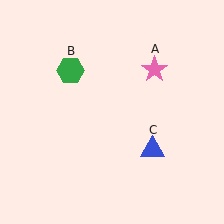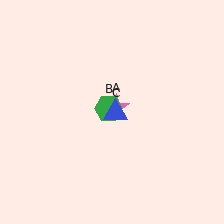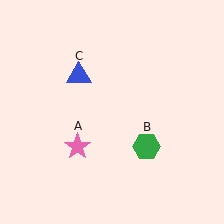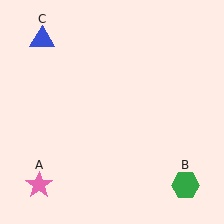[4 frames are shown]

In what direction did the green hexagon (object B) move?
The green hexagon (object B) moved down and to the right.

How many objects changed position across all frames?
3 objects changed position: pink star (object A), green hexagon (object B), blue triangle (object C).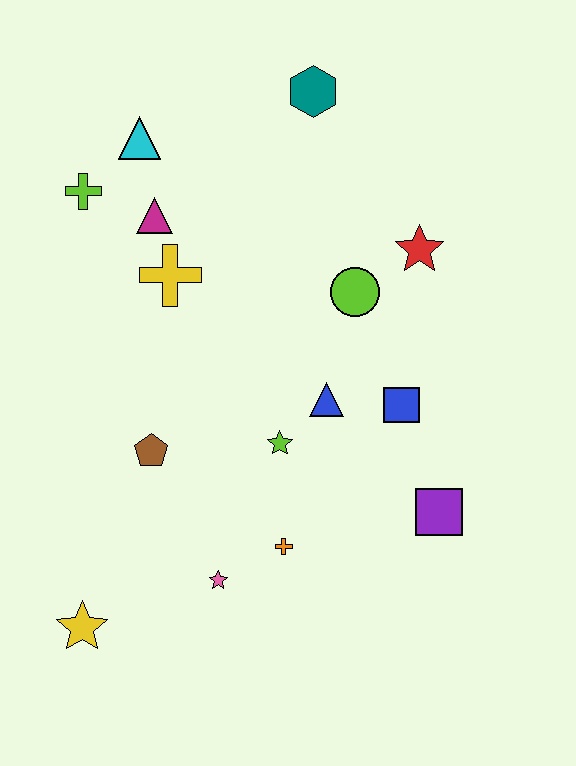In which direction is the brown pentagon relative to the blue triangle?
The brown pentagon is to the left of the blue triangle.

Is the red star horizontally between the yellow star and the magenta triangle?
No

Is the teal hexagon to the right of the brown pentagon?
Yes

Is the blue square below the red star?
Yes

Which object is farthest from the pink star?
The teal hexagon is farthest from the pink star.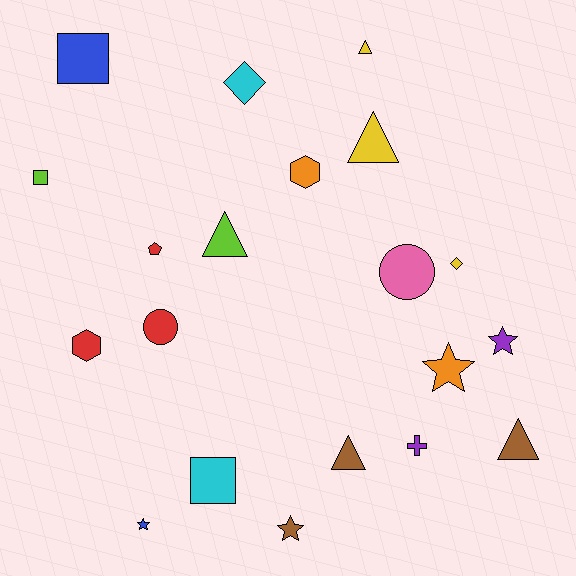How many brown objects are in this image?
There are 3 brown objects.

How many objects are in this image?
There are 20 objects.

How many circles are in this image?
There are 2 circles.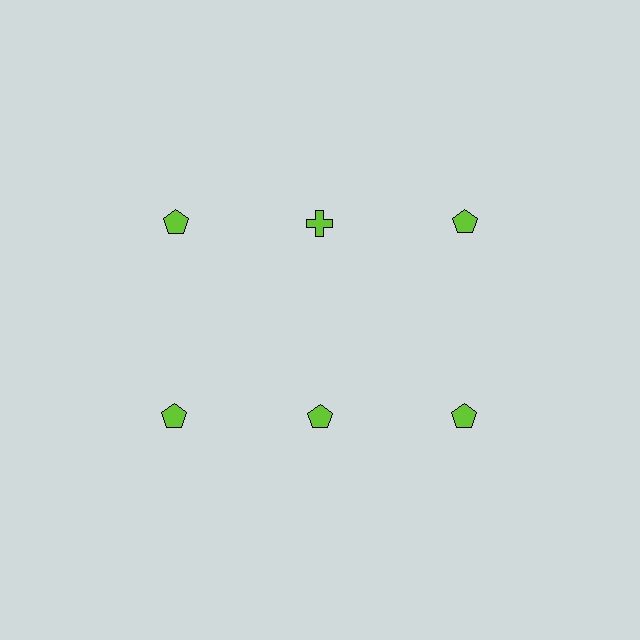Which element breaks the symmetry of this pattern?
The lime cross in the top row, second from left column breaks the symmetry. All other shapes are lime pentagons.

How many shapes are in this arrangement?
There are 6 shapes arranged in a grid pattern.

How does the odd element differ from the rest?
It has a different shape: cross instead of pentagon.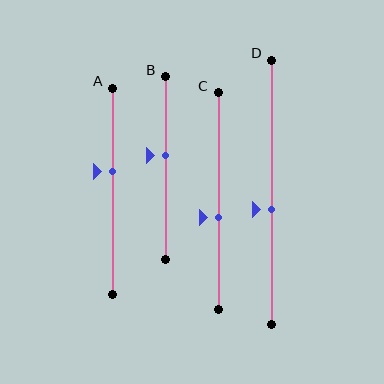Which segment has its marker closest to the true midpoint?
Segment D has its marker closest to the true midpoint.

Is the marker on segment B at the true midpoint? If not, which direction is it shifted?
No, the marker on segment B is shifted upward by about 7% of the segment length.